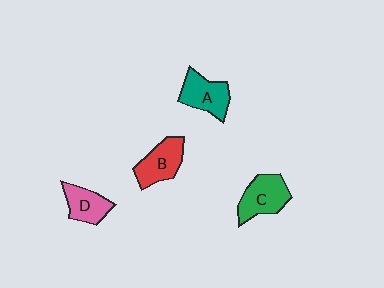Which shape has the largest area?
Shape C (green).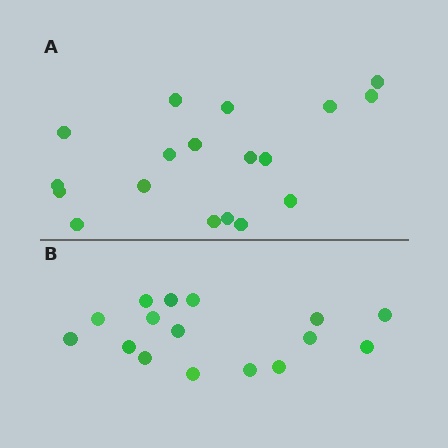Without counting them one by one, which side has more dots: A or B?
Region A (the top region) has more dots.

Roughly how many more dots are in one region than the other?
Region A has just a few more — roughly 2 or 3 more dots than region B.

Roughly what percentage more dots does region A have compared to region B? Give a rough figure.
About 10% more.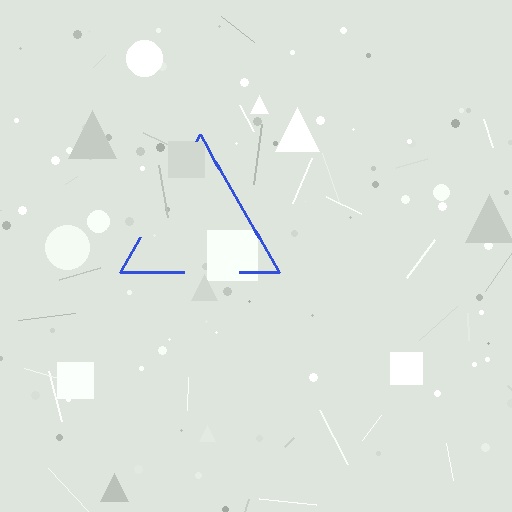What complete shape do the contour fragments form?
The contour fragments form a triangle.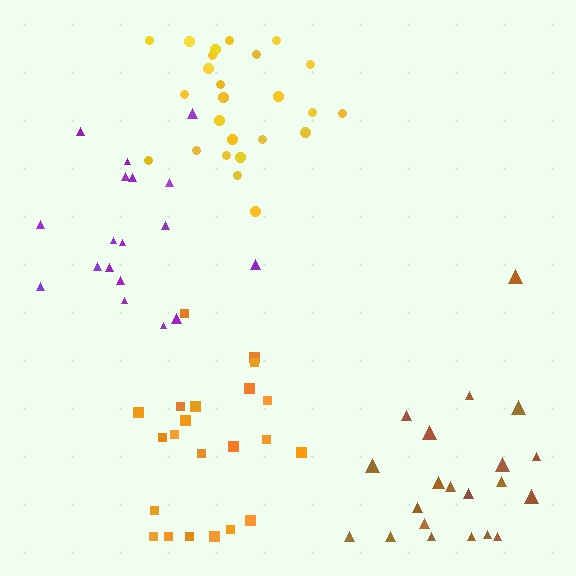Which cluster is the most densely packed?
Yellow.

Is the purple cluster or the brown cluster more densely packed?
Brown.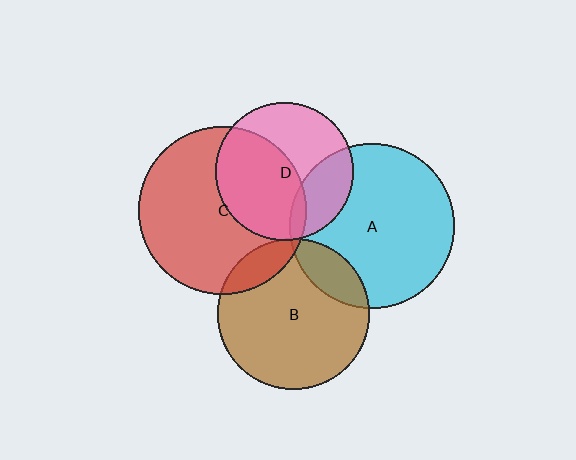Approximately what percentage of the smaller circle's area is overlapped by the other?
Approximately 5%.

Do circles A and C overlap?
Yes.